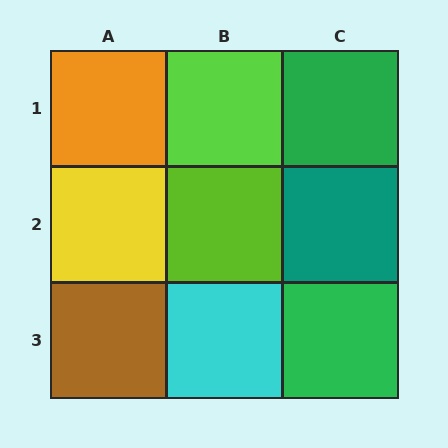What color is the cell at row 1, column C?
Green.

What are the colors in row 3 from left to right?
Brown, cyan, green.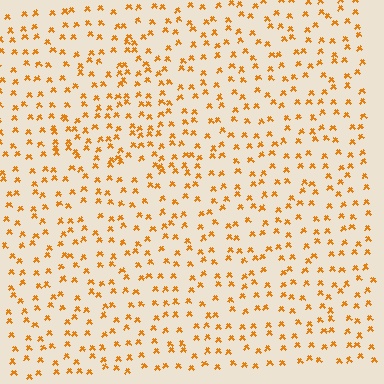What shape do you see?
I see a triangle.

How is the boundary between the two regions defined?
The boundary is defined by a change in element density (approximately 1.5x ratio). All elements are the same color, size, and shape.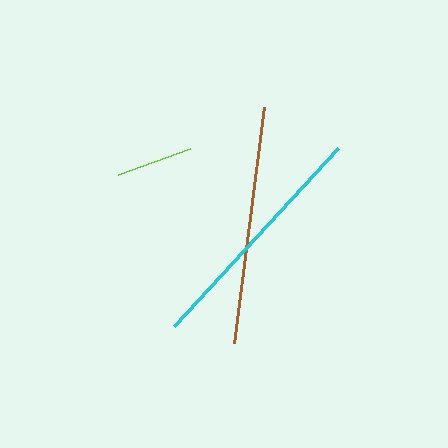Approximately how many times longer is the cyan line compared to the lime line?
The cyan line is approximately 3.2 times the length of the lime line.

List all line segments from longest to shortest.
From longest to shortest: cyan, brown, lime.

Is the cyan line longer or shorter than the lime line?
The cyan line is longer than the lime line.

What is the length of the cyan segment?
The cyan segment is approximately 242 pixels long.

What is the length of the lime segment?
The lime segment is approximately 76 pixels long.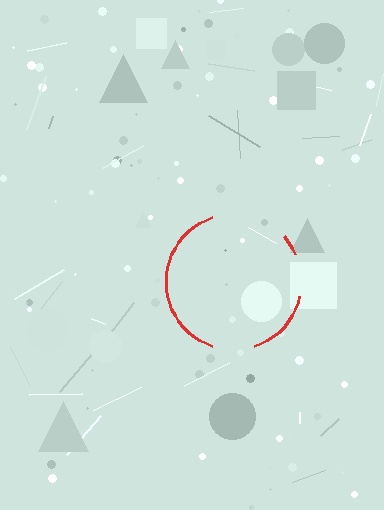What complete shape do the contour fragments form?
The contour fragments form a circle.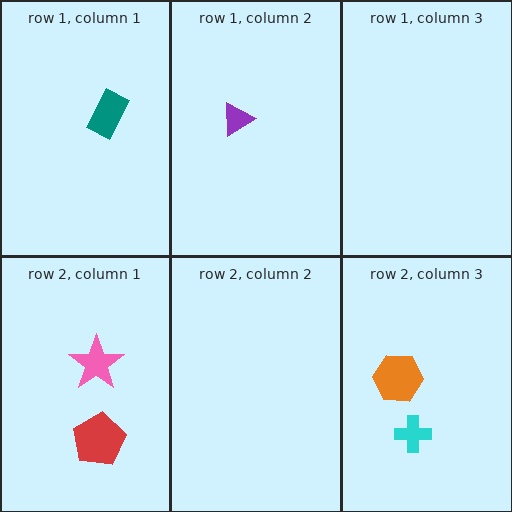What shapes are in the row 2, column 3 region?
The cyan cross, the orange hexagon.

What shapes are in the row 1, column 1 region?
The teal rectangle.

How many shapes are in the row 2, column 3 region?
2.